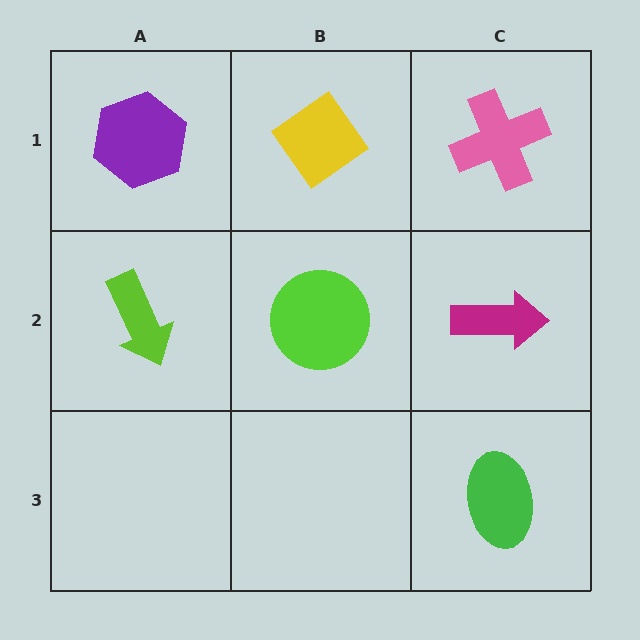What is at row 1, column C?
A pink cross.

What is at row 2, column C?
A magenta arrow.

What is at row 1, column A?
A purple hexagon.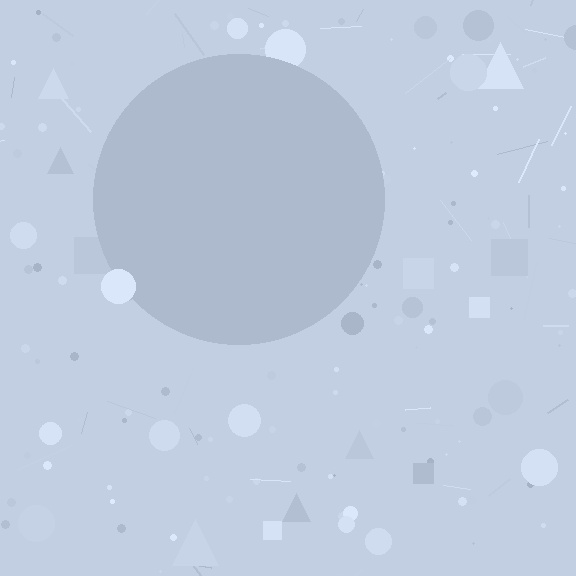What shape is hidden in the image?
A circle is hidden in the image.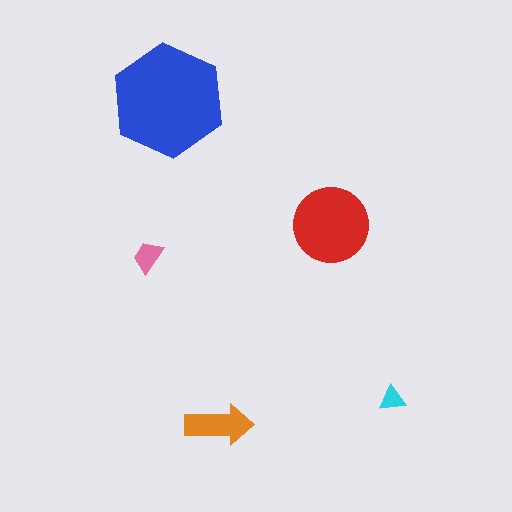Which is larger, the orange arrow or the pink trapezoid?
The orange arrow.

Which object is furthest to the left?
The pink trapezoid is leftmost.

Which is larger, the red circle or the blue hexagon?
The blue hexagon.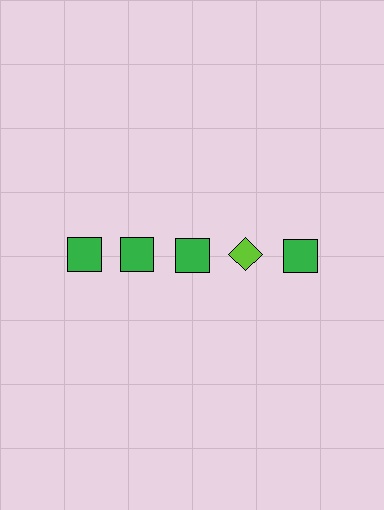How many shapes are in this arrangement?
There are 5 shapes arranged in a grid pattern.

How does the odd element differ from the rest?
It differs in both color (lime instead of green) and shape (diamond instead of square).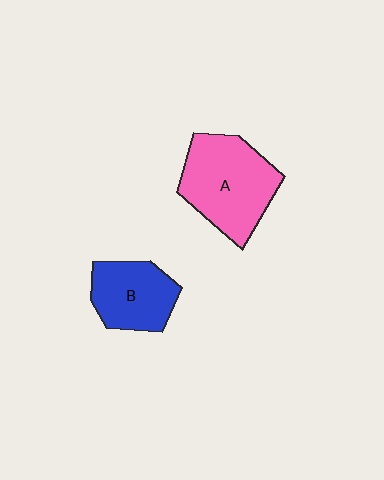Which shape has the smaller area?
Shape B (blue).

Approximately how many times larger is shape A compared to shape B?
Approximately 1.5 times.